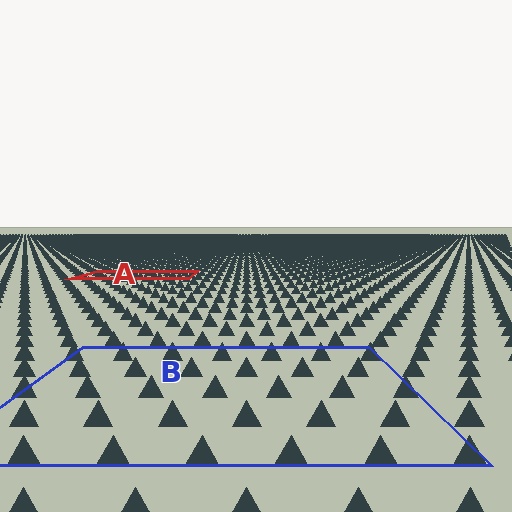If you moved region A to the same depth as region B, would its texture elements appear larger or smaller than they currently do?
They would appear larger. At a closer depth, the same texture elements are projected at a bigger on-screen size.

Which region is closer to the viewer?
Region B is closer. The texture elements there are larger and more spread out.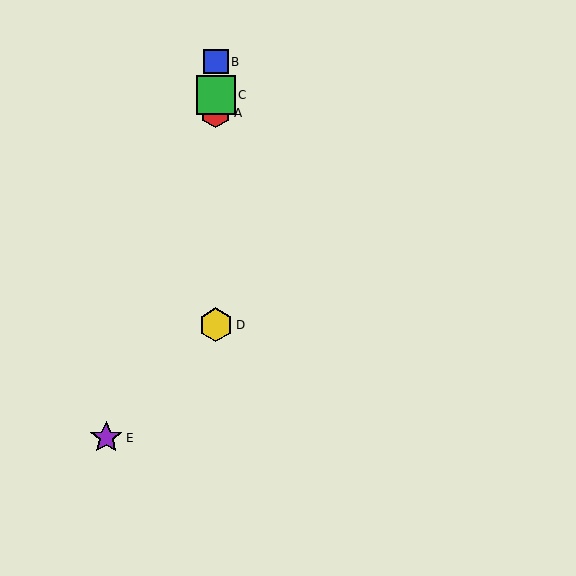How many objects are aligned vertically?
4 objects (A, B, C, D) are aligned vertically.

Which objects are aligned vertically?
Objects A, B, C, D are aligned vertically.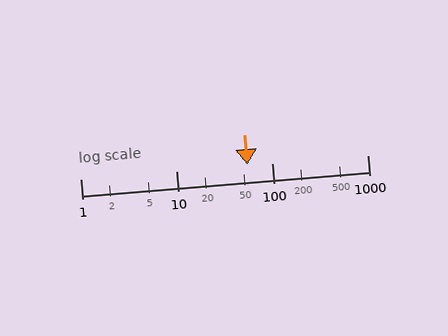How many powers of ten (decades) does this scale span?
The scale spans 3 decades, from 1 to 1000.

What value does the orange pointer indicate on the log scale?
The pointer indicates approximately 55.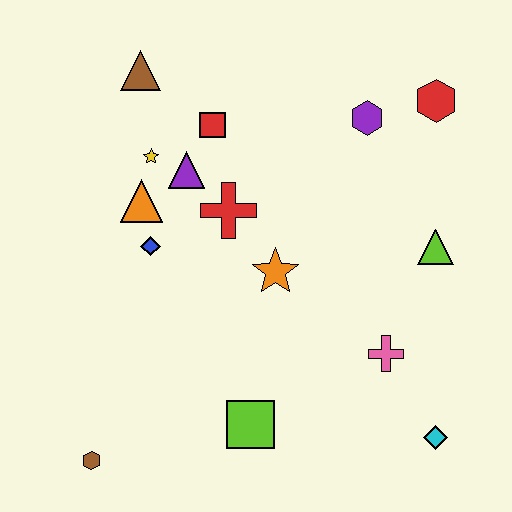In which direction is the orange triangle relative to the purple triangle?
The orange triangle is to the left of the purple triangle.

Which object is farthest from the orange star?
The brown hexagon is farthest from the orange star.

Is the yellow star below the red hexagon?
Yes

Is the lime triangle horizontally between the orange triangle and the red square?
No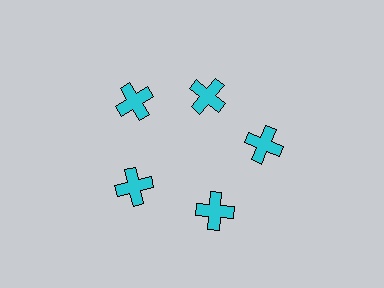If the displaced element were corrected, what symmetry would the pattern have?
It would have 5-fold rotational symmetry — the pattern would map onto itself every 72 degrees.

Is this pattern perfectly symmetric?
No. The 5 cyan crosses are arranged in a ring, but one element near the 1 o'clock position is pulled inward toward the center, breaking the 5-fold rotational symmetry.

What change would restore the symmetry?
The symmetry would be restored by moving it outward, back onto the ring so that all 5 crosses sit at equal angles and equal distance from the center.